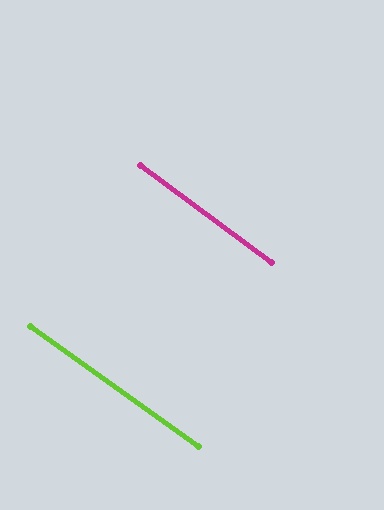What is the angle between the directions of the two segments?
Approximately 1 degree.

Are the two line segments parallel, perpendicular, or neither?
Parallel — their directions differ by only 1.0°.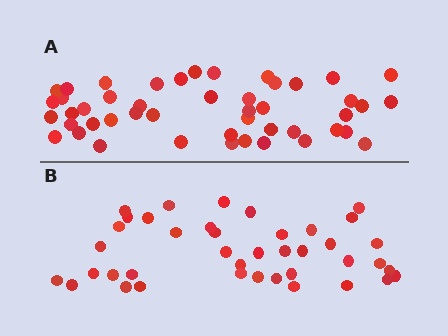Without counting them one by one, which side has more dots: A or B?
Region A (the top region) has more dots.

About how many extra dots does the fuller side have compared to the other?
Region A has roughly 8 or so more dots than region B.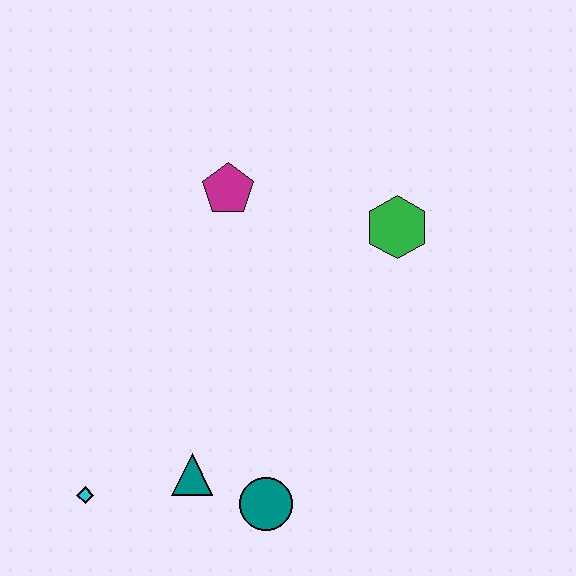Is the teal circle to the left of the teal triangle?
No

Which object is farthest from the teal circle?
The magenta pentagon is farthest from the teal circle.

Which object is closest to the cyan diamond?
The teal triangle is closest to the cyan diamond.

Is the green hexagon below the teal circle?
No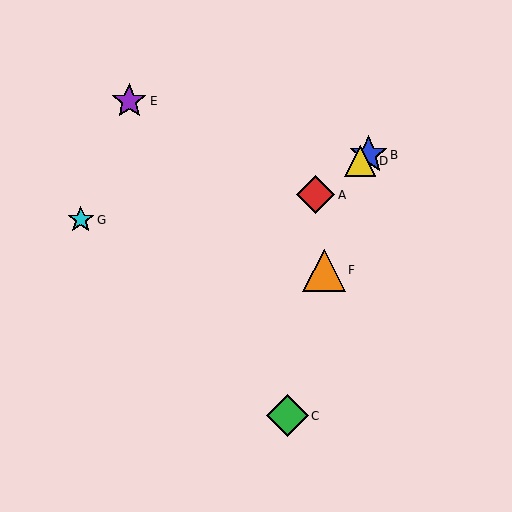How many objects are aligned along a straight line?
3 objects (A, B, D) are aligned along a straight line.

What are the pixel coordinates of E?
Object E is at (129, 101).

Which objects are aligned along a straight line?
Objects A, B, D are aligned along a straight line.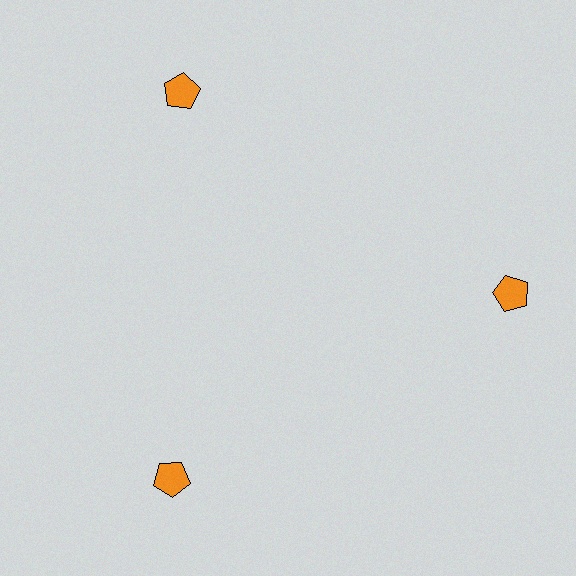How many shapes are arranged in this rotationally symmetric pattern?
There are 3 shapes, arranged in 3 groups of 1.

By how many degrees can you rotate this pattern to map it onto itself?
The pattern maps onto itself every 120 degrees of rotation.